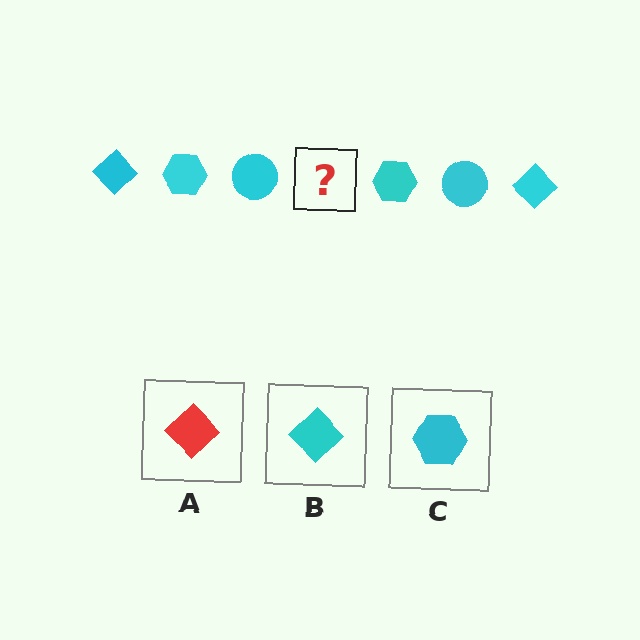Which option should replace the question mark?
Option B.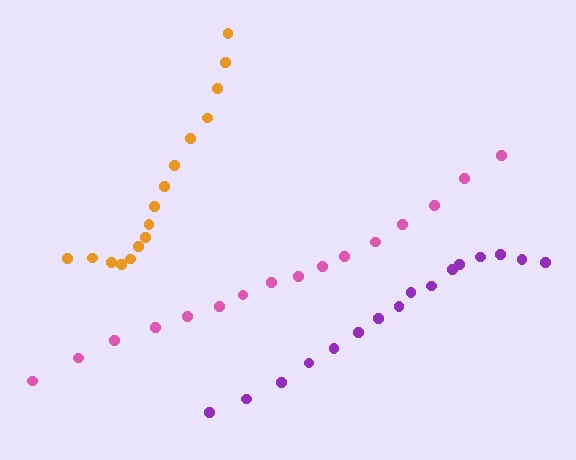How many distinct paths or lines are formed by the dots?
There are 3 distinct paths.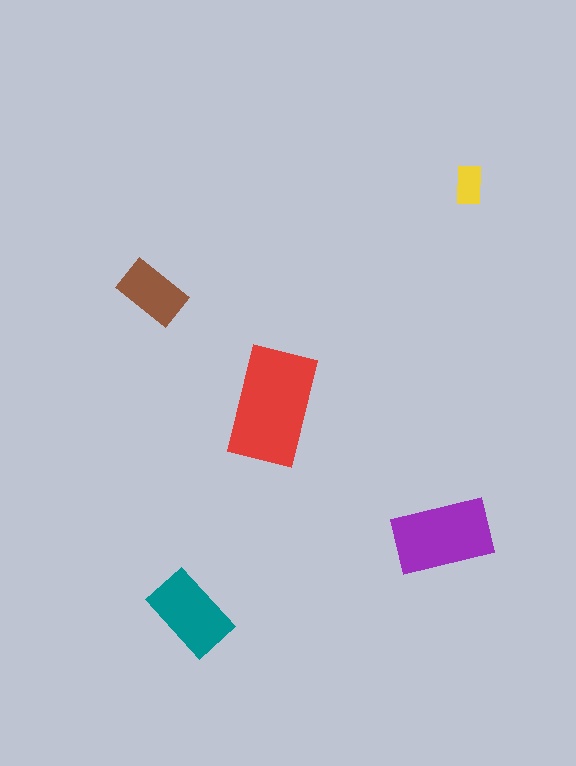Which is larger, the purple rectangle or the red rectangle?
The red one.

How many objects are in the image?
There are 5 objects in the image.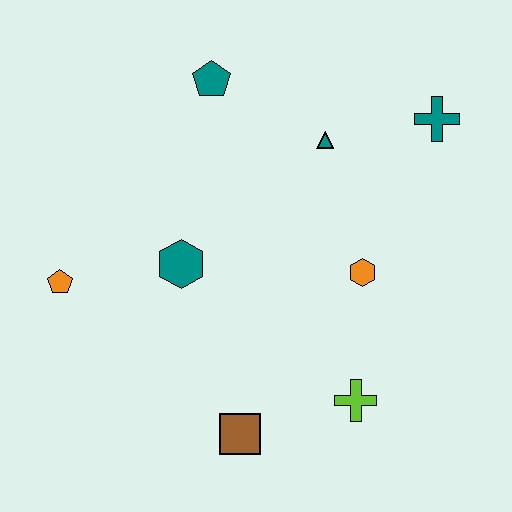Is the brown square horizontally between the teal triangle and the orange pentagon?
Yes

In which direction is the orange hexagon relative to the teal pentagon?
The orange hexagon is below the teal pentagon.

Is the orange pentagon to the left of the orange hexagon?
Yes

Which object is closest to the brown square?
The lime cross is closest to the brown square.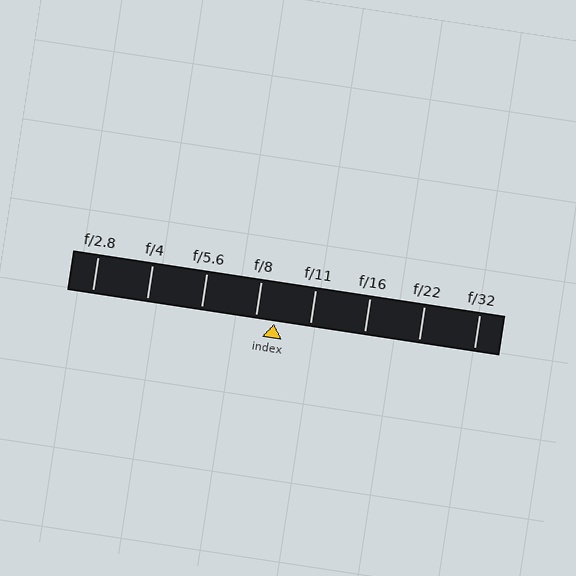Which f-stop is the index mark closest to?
The index mark is closest to f/8.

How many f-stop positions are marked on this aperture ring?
There are 8 f-stop positions marked.